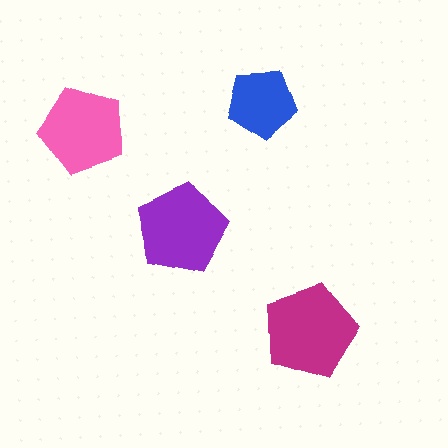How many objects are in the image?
There are 4 objects in the image.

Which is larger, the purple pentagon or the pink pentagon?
The purple one.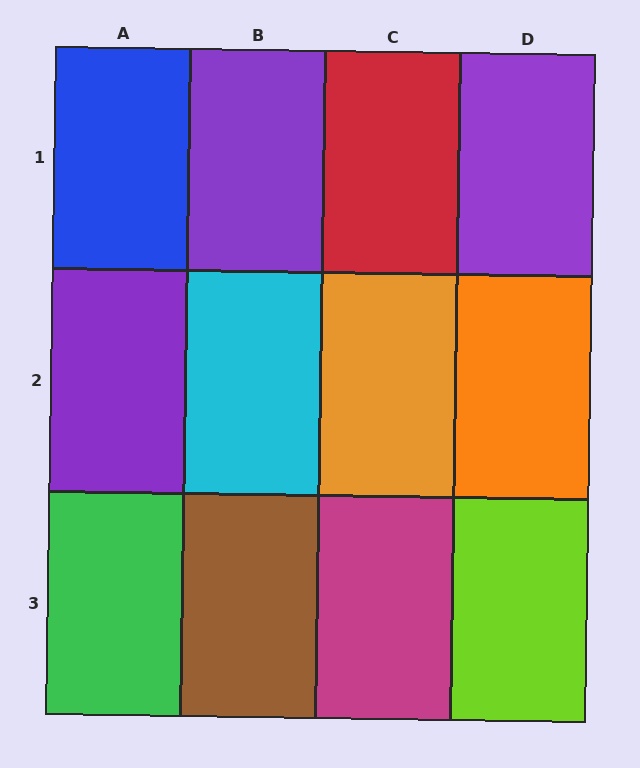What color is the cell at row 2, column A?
Purple.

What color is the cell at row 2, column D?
Orange.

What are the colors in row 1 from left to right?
Blue, purple, red, purple.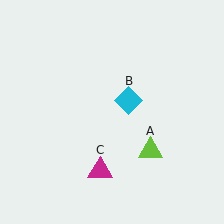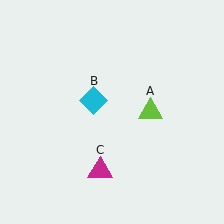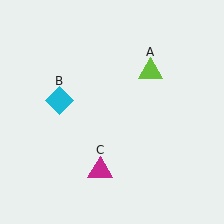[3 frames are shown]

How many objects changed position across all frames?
2 objects changed position: lime triangle (object A), cyan diamond (object B).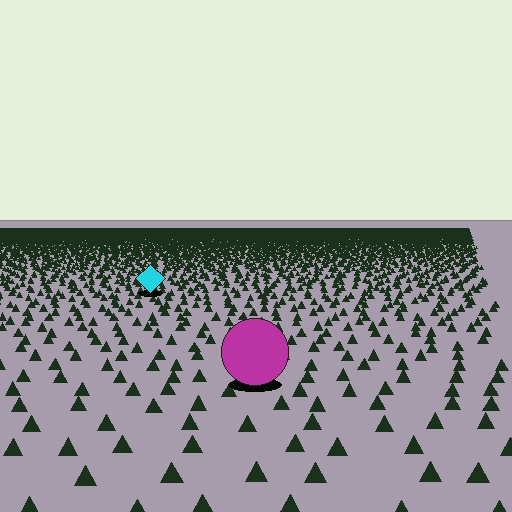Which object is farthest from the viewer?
The cyan diamond is farthest from the viewer. It appears smaller and the ground texture around it is denser.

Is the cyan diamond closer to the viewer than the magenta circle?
No. The magenta circle is closer — you can tell from the texture gradient: the ground texture is coarser near it.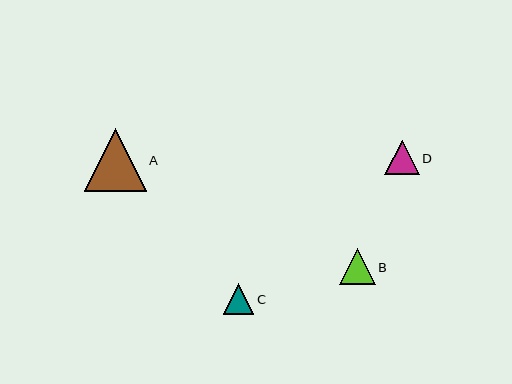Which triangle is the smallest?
Triangle C is the smallest with a size of approximately 31 pixels.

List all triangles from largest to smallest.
From largest to smallest: A, B, D, C.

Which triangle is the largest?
Triangle A is the largest with a size of approximately 62 pixels.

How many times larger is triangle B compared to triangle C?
Triangle B is approximately 1.2 times the size of triangle C.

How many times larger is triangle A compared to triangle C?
Triangle A is approximately 2.0 times the size of triangle C.